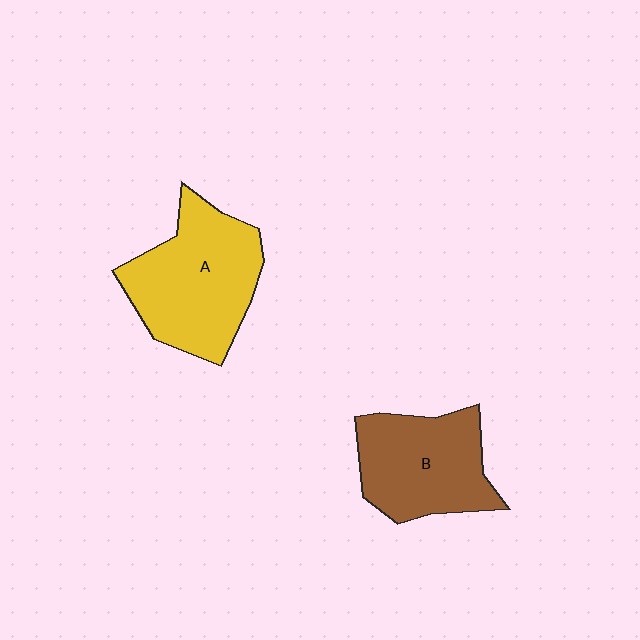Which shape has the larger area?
Shape A (yellow).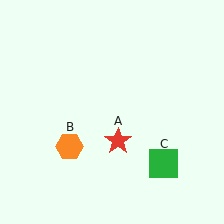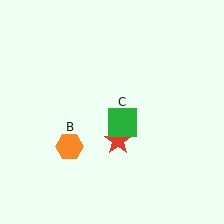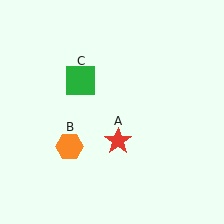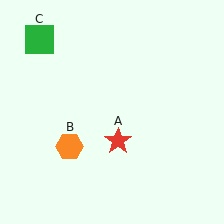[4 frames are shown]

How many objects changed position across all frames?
1 object changed position: green square (object C).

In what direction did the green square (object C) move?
The green square (object C) moved up and to the left.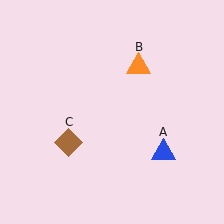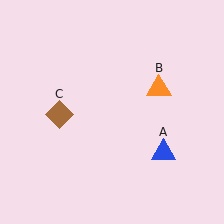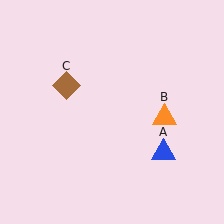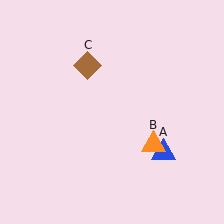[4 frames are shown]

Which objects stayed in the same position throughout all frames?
Blue triangle (object A) remained stationary.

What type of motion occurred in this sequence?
The orange triangle (object B), brown diamond (object C) rotated clockwise around the center of the scene.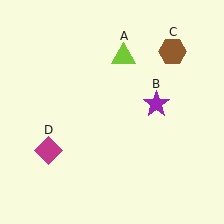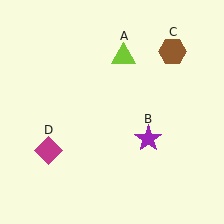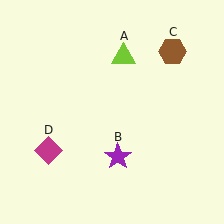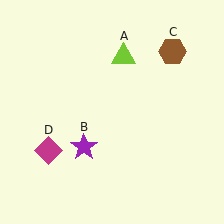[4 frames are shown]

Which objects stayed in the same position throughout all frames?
Lime triangle (object A) and brown hexagon (object C) and magenta diamond (object D) remained stationary.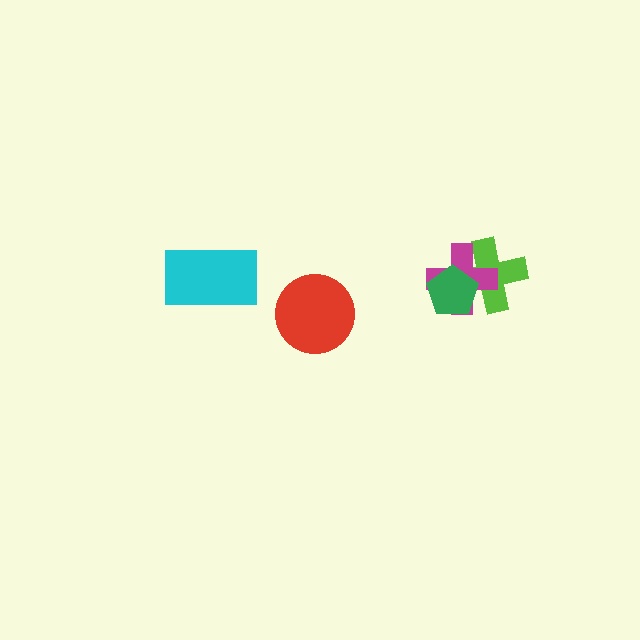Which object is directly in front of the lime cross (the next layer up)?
The magenta cross is directly in front of the lime cross.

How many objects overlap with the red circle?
0 objects overlap with the red circle.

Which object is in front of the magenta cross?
The green pentagon is in front of the magenta cross.